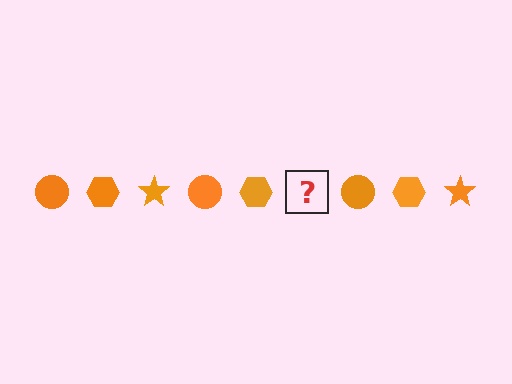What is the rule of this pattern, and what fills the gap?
The rule is that the pattern cycles through circle, hexagon, star shapes in orange. The gap should be filled with an orange star.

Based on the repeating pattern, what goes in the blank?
The blank should be an orange star.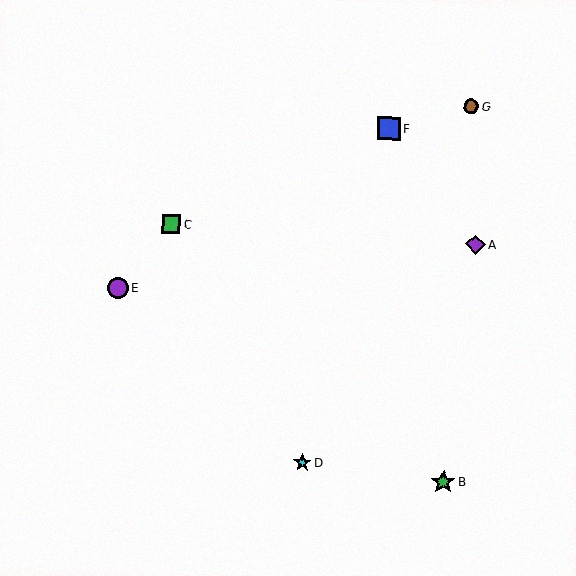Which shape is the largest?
The green star (labeled B) is the largest.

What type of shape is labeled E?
Shape E is a purple circle.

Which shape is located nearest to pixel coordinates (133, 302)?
The purple circle (labeled E) at (118, 288) is nearest to that location.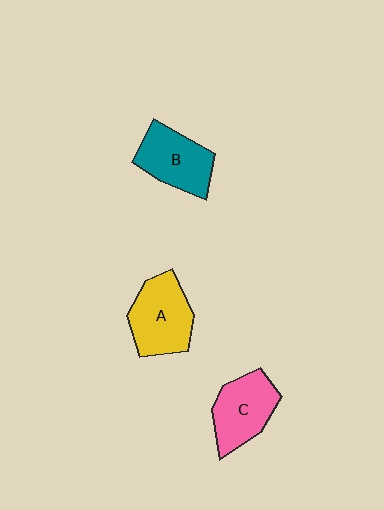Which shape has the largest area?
Shape A (yellow).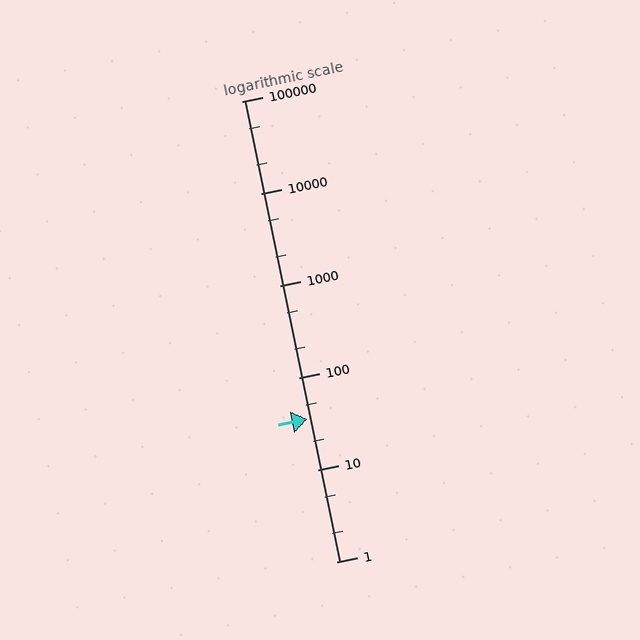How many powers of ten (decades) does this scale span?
The scale spans 5 decades, from 1 to 100000.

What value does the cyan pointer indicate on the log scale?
The pointer indicates approximately 35.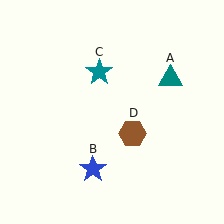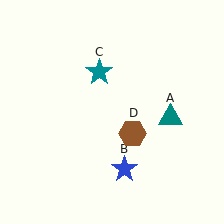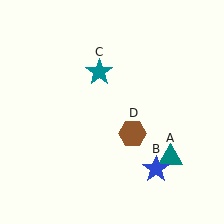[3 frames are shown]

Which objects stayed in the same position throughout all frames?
Teal star (object C) and brown hexagon (object D) remained stationary.